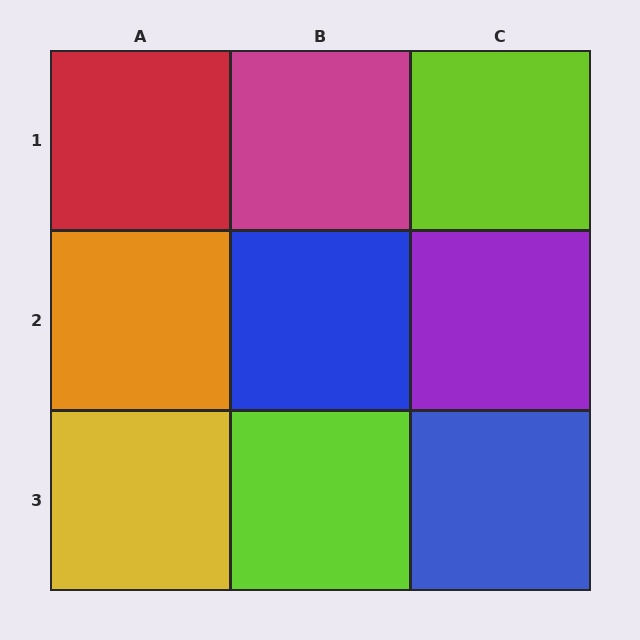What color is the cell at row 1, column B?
Magenta.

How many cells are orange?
1 cell is orange.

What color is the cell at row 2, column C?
Purple.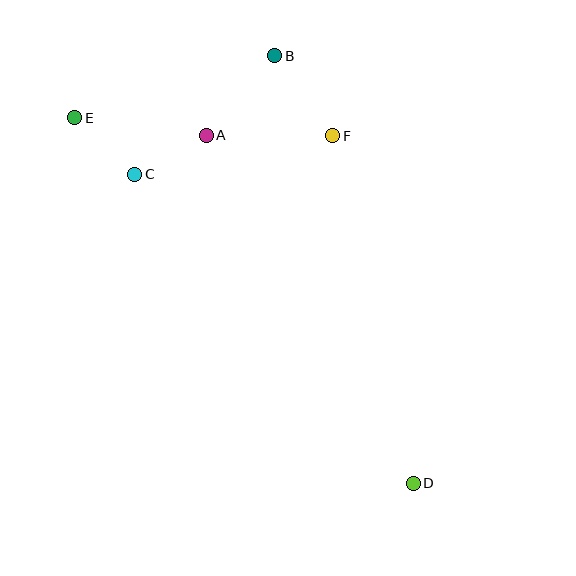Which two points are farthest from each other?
Points D and E are farthest from each other.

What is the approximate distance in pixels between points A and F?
The distance between A and F is approximately 127 pixels.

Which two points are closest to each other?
Points A and C are closest to each other.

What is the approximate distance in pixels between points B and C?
The distance between B and C is approximately 183 pixels.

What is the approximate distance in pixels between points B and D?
The distance between B and D is approximately 449 pixels.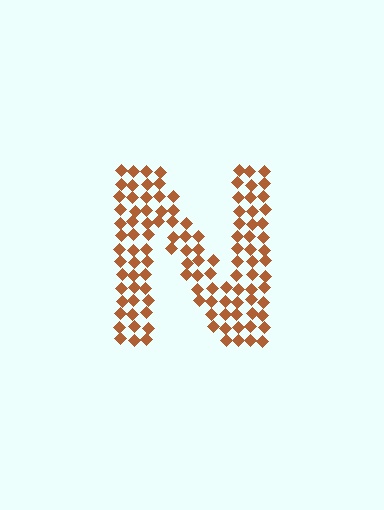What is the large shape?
The large shape is the letter N.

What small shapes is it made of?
It is made of small diamonds.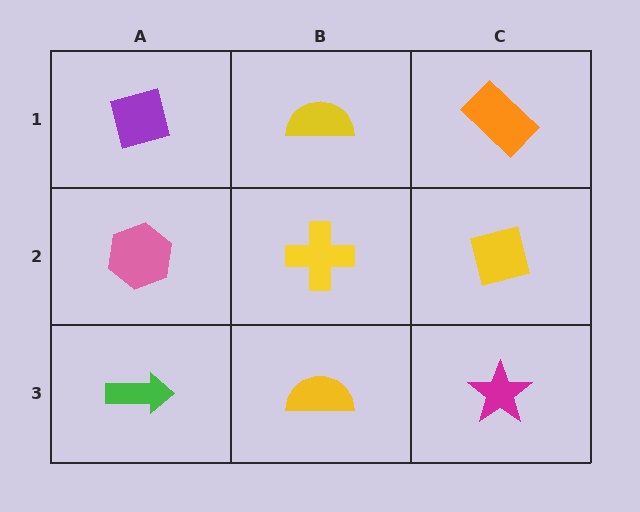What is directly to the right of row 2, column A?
A yellow cross.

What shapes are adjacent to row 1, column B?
A yellow cross (row 2, column B), a purple diamond (row 1, column A), an orange rectangle (row 1, column C).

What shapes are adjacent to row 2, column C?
An orange rectangle (row 1, column C), a magenta star (row 3, column C), a yellow cross (row 2, column B).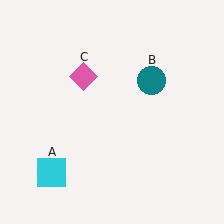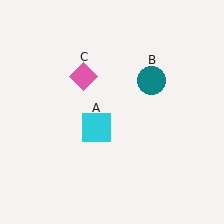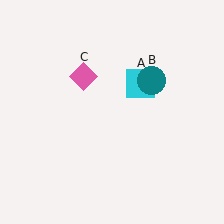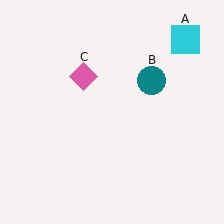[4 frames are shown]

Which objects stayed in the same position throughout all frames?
Teal circle (object B) and pink diamond (object C) remained stationary.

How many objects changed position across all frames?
1 object changed position: cyan square (object A).